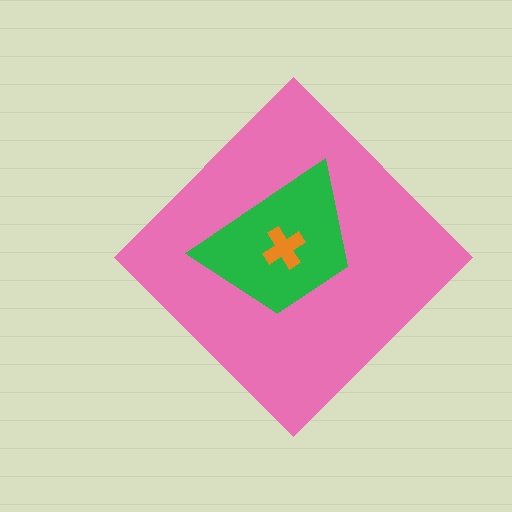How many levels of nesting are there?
3.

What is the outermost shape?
The pink diamond.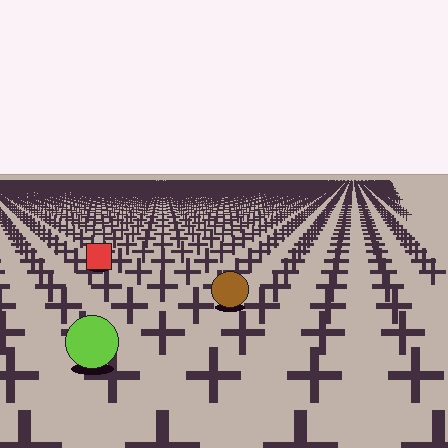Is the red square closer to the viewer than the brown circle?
No. The brown circle is closer — you can tell from the texture gradient: the ground texture is coarser near it.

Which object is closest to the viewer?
The lime circle is closest. The texture marks near it are larger and more spread out.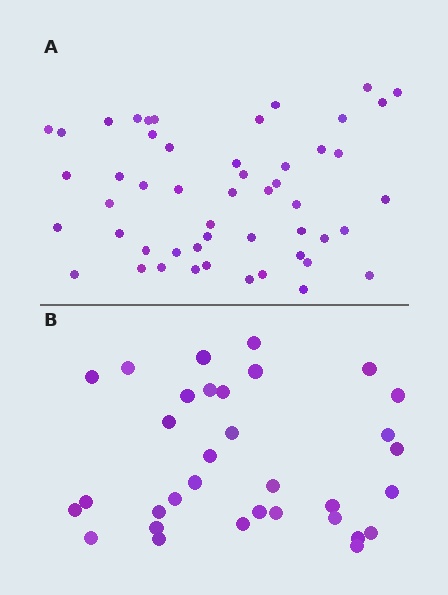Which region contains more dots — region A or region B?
Region A (the top region) has more dots.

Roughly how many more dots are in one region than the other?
Region A has approximately 20 more dots than region B.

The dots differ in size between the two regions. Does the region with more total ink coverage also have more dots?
No. Region B has more total ink coverage because its dots are larger, but region A actually contains more individual dots. Total area can be misleading — the number of items is what matters here.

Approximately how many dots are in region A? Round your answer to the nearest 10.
About 50 dots. (The exact count is 51, which rounds to 50.)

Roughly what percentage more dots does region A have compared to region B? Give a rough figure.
About 55% more.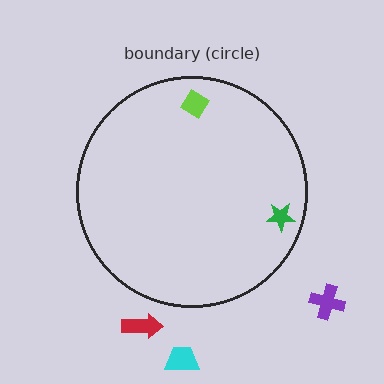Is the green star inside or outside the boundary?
Inside.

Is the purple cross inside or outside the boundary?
Outside.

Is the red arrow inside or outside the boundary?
Outside.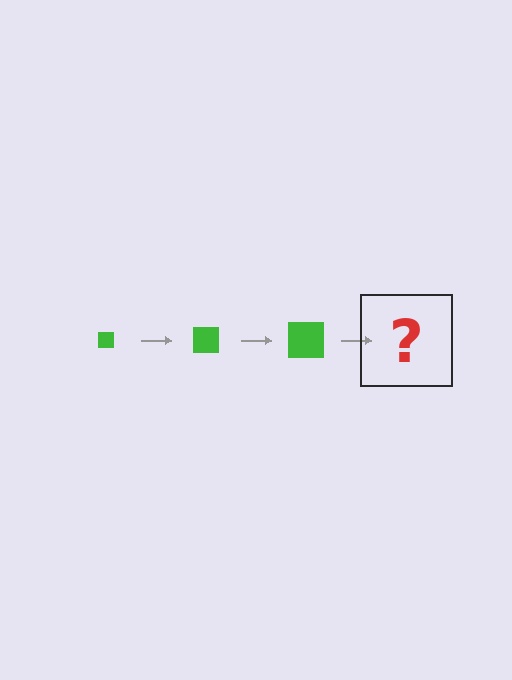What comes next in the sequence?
The next element should be a green square, larger than the previous one.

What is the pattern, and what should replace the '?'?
The pattern is that the square gets progressively larger each step. The '?' should be a green square, larger than the previous one.